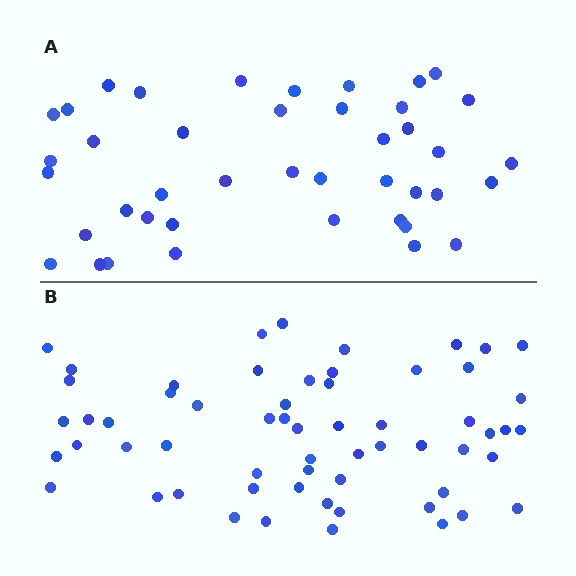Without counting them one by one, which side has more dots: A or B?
Region B (the bottom region) has more dots.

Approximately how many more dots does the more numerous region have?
Region B has approximately 20 more dots than region A.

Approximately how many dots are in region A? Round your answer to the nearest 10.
About 40 dots. (The exact count is 42, which rounds to 40.)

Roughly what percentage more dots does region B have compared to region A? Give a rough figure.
About 45% more.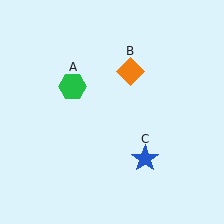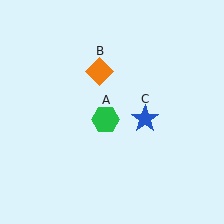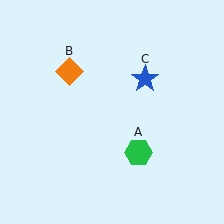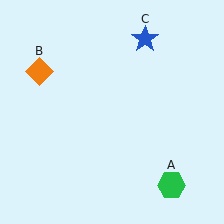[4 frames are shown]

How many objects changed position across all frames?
3 objects changed position: green hexagon (object A), orange diamond (object B), blue star (object C).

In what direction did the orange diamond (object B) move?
The orange diamond (object B) moved left.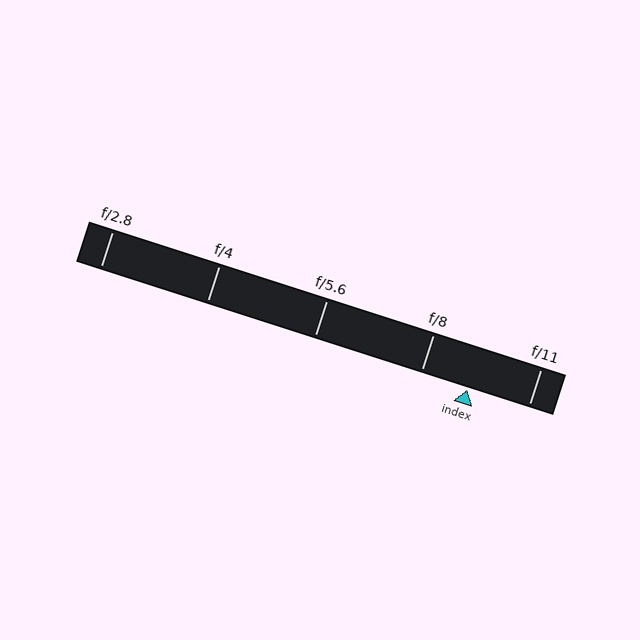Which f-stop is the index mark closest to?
The index mark is closest to f/8.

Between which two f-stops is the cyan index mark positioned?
The index mark is between f/8 and f/11.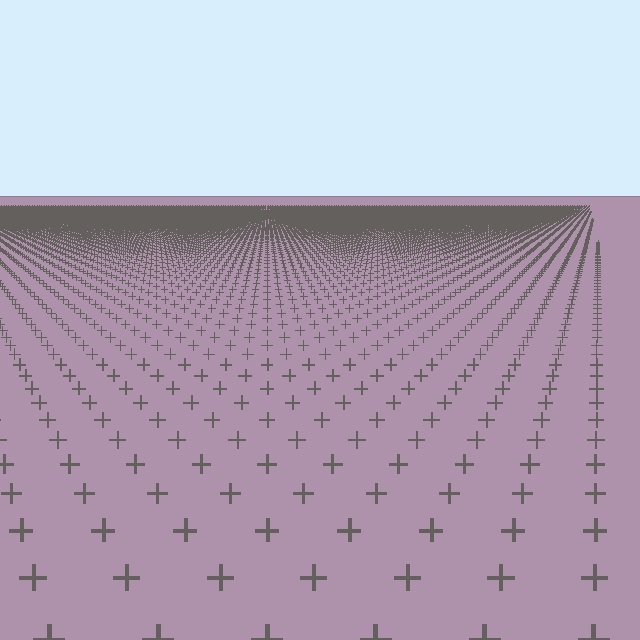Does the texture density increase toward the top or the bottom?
Density increases toward the top.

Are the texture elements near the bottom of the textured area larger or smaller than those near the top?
Larger. Near the bottom, elements are closer to the viewer and appear at a bigger on-screen size.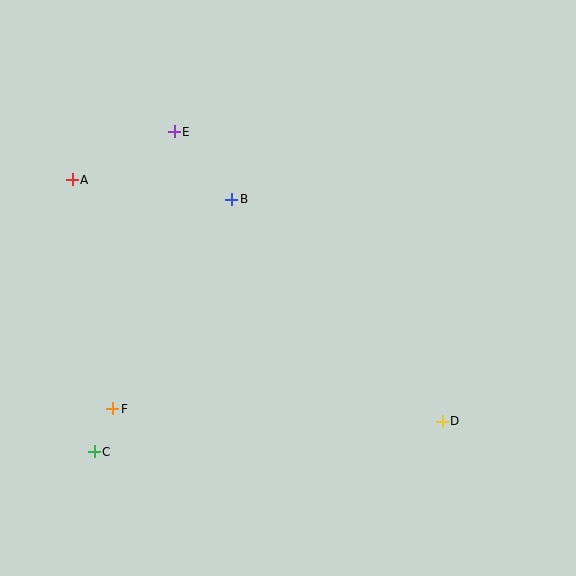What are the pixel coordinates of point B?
Point B is at (232, 199).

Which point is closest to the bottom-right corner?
Point D is closest to the bottom-right corner.